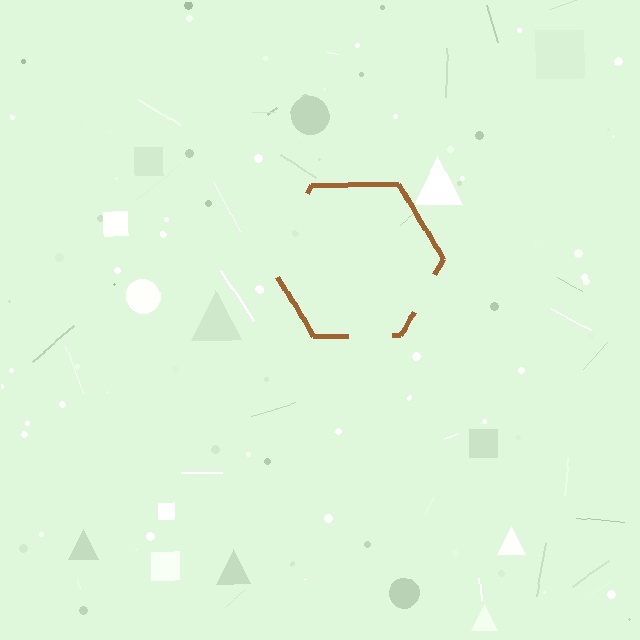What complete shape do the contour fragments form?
The contour fragments form a hexagon.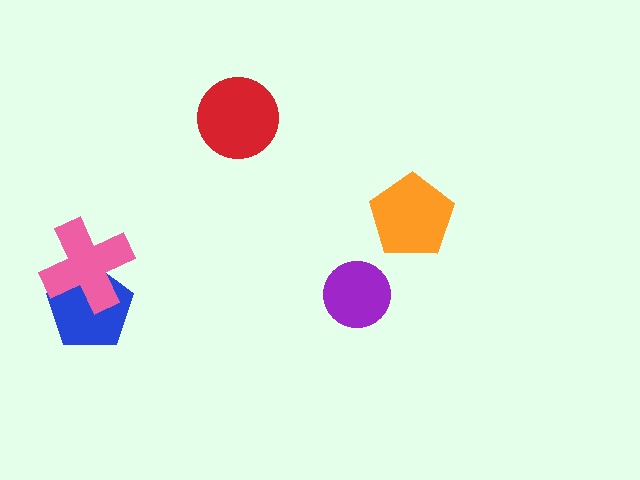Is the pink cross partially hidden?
No, no other shape covers it.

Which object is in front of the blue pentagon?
The pink cross is in front of the blue pentagon.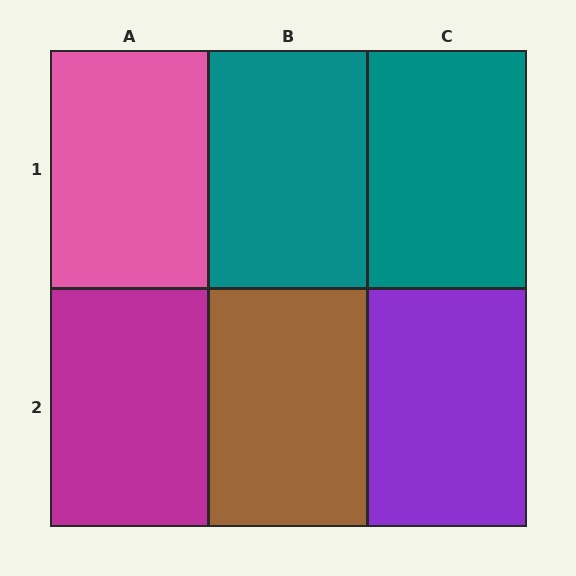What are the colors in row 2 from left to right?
Magenta, brown, purple.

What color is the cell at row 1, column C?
Teal.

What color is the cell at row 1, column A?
Pink.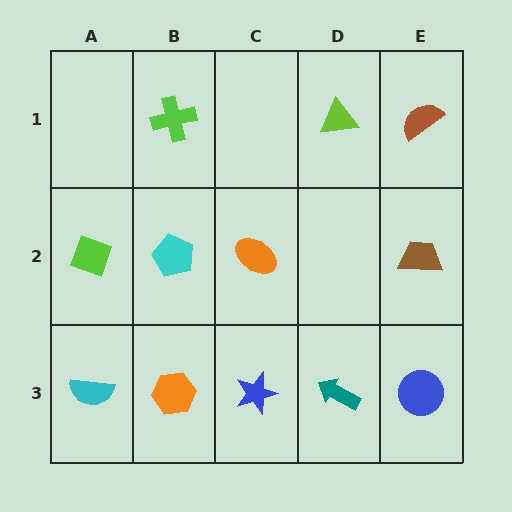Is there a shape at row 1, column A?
No, that cell is empty.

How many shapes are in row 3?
5 shapes.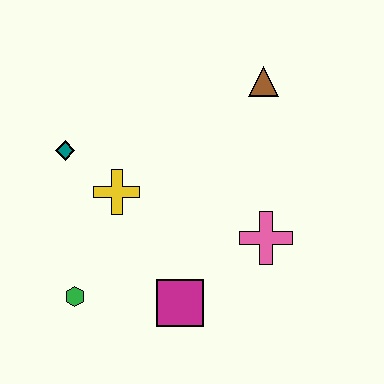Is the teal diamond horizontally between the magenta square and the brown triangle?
No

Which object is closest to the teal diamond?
The yellow cross is closest to the teal diamond.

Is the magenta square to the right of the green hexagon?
Yes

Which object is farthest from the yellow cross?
The brown triangle is farthest from the yellow cross.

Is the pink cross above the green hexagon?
Yes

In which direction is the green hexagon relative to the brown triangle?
The green hexagon is below the brown triangle.